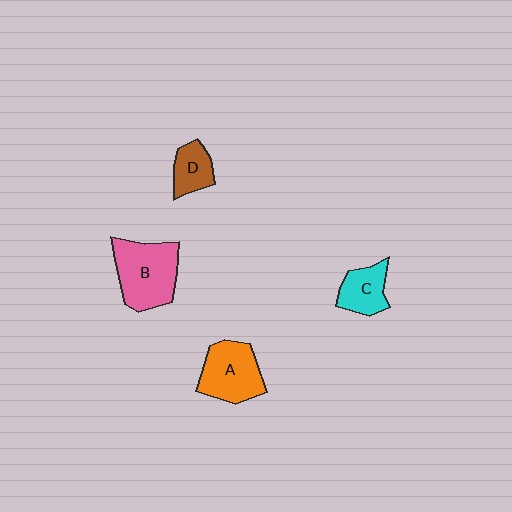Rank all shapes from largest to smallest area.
From largest to smallest: B (pink), A (orange), C (cyan), D (brown).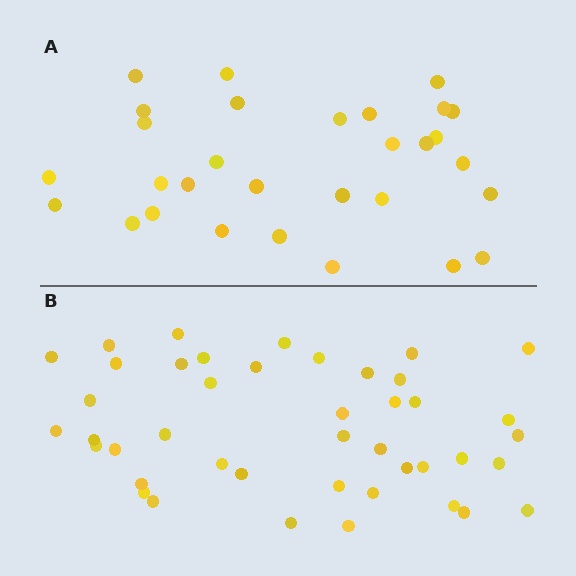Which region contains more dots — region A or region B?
Region B (the bottom region) has more dots.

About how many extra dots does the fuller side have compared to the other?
Region B has approximately 15 more dots than region A.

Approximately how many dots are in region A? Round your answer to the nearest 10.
About 30 dots.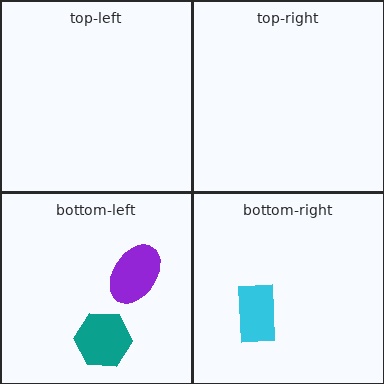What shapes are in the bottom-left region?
The teal hexagon, the purple ellipse.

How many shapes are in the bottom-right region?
1.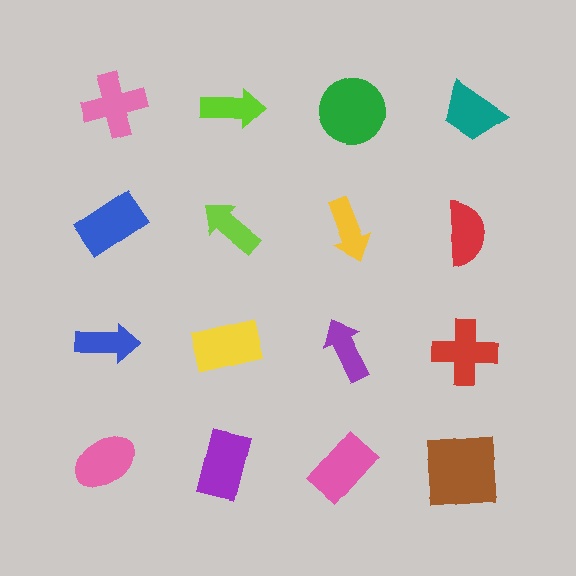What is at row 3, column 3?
A purple arrow.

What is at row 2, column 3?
A yellow arrow.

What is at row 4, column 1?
A pink ellipse.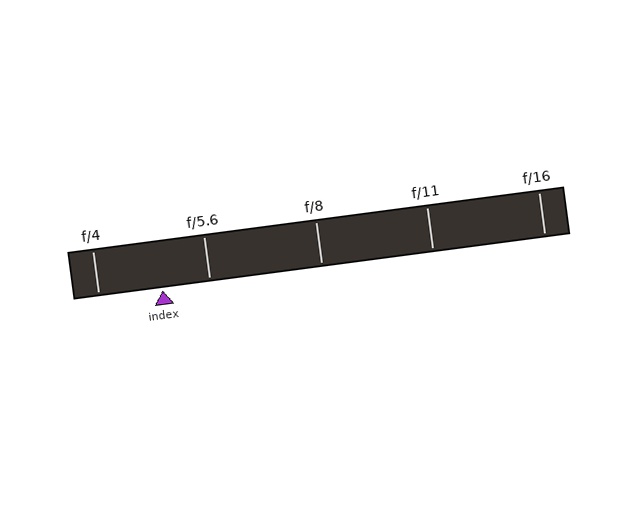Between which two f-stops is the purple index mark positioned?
The index mark is between f/4 and f/5.6.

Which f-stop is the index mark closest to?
The index mark is closest to f/5.6.